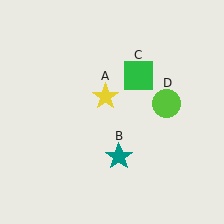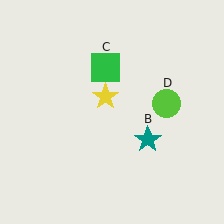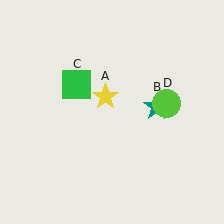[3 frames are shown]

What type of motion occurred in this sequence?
The teal star (object B), green square (object C) rotated counterclockwise around the center of the scene.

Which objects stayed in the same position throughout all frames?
Yellow star (object A) and lime circle (object D) remained stationary.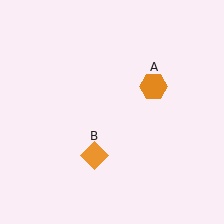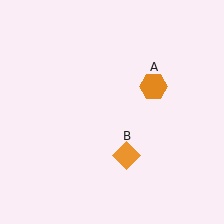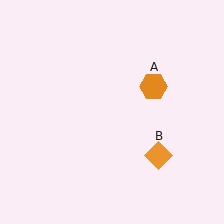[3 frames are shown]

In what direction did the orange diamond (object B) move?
The orange diamond (object B) moved right.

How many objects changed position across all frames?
1 object changed position: orange diamond (object B).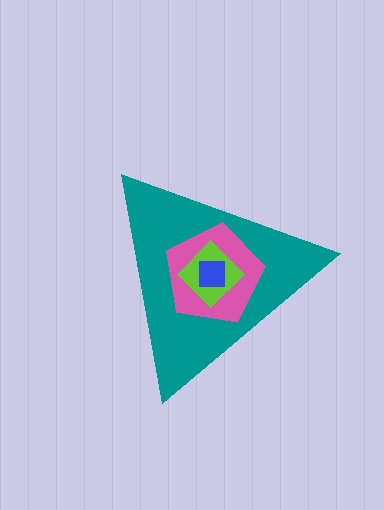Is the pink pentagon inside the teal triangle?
Yes.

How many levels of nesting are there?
4.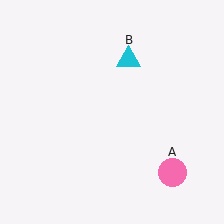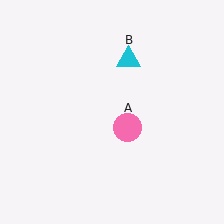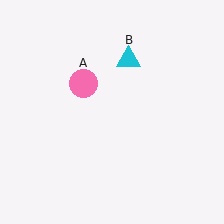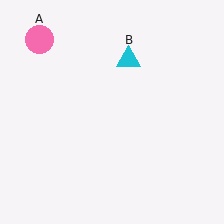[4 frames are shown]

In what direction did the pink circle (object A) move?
The pink circle (object A) moved up and to the left.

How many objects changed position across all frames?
1 object changed position: pink circle (object A).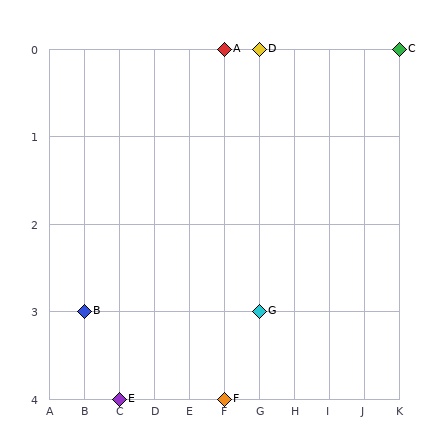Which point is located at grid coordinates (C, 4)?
Point E is at (C, 4).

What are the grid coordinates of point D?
Point D is at grid coordinates (G, 0).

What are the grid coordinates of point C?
Point C is at grid coordinates (K, 0).